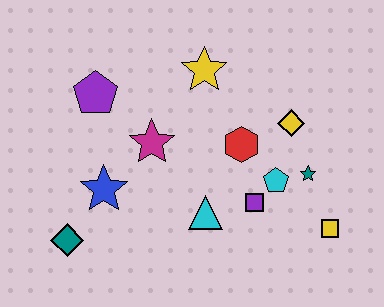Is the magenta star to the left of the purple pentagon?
No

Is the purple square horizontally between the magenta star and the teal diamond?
No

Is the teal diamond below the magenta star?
Yes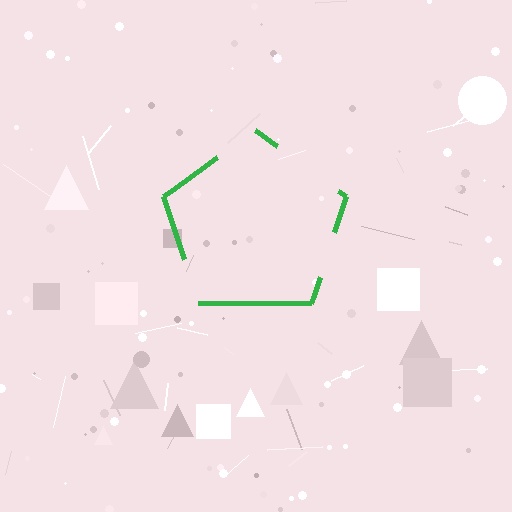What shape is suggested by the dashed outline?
The dashed outline suggests a pentagon.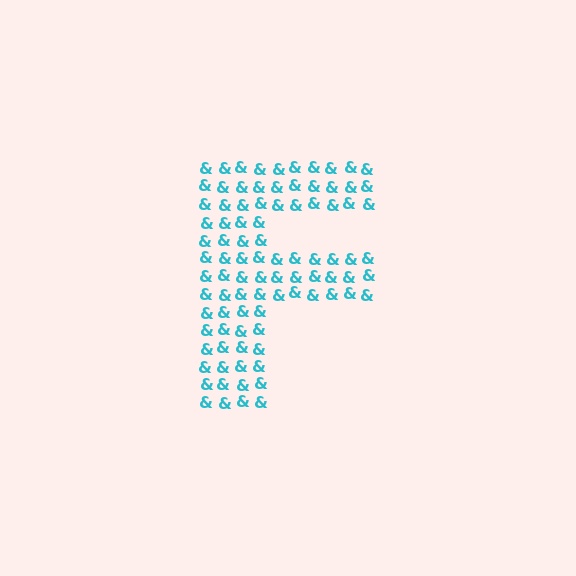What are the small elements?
The small elements are ampersands.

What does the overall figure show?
The overall figure shows the letter F.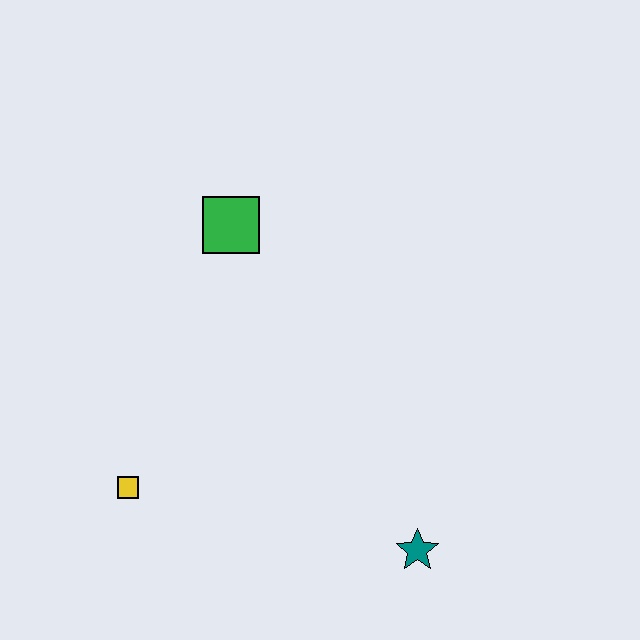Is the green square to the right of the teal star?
No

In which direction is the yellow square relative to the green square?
The yellow square is below the green square.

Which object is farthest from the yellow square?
The teal star is farthest from the yellow square.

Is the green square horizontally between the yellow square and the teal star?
Yes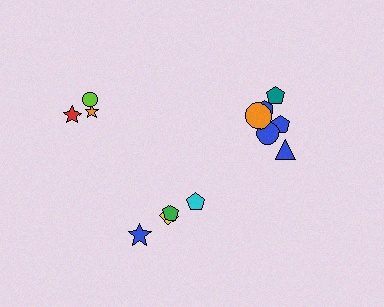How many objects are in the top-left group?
There are 3 objects.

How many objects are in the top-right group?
There are 7 objects.